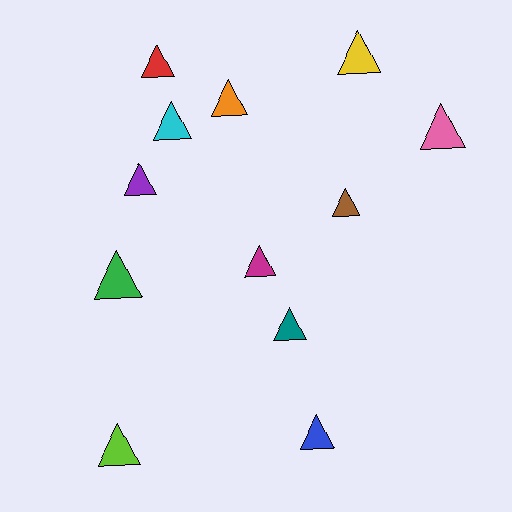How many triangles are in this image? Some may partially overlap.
There are 12 triangles.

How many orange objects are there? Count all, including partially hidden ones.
There is 1 orange object.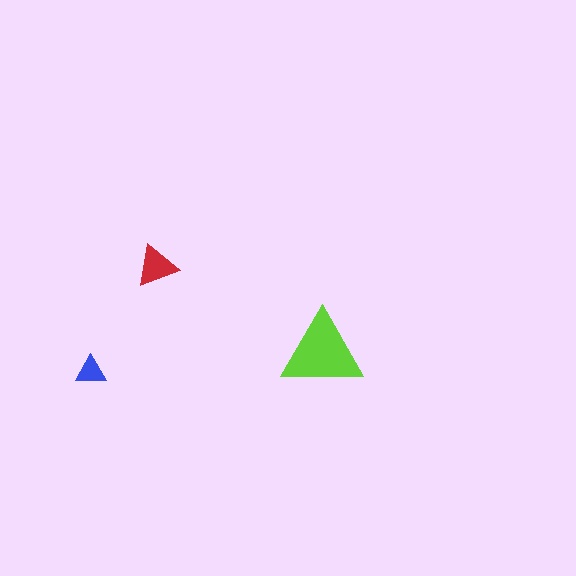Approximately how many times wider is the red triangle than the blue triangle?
About 1.5 times wider.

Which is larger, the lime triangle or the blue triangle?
The lime one.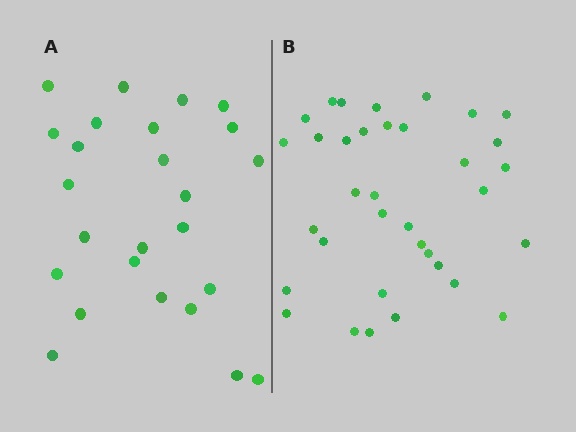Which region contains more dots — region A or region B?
Region B (the right region) has more dots.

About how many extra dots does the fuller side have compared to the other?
Region B has roughly 10 or so more dots than region A.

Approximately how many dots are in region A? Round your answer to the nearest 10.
About 20 dots. (The exact count is 25, which rounds to 20.)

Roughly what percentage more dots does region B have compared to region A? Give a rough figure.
About 40% more.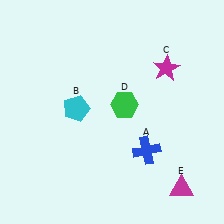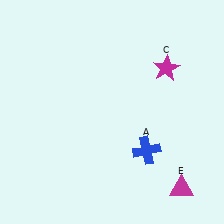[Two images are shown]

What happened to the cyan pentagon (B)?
The cyan pentagon (B) was removed in Image 2. It was in the top-left area of Image 1.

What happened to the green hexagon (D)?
The green hexagon (D) was removed in Image 2. It was in the top-right area of Image 1.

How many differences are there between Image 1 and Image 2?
There are 2 differences between the two images.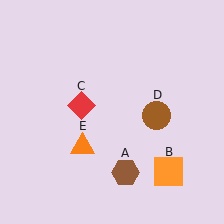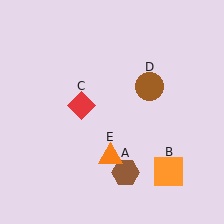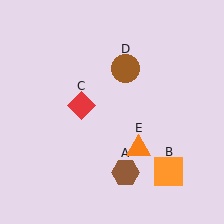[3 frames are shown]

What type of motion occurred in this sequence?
The brown circle (object D), orange triangle (object E) rotated counterclockwise around the center of the scene.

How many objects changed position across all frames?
2 objects changed position: brown circle (object D), orange triangle (object E).